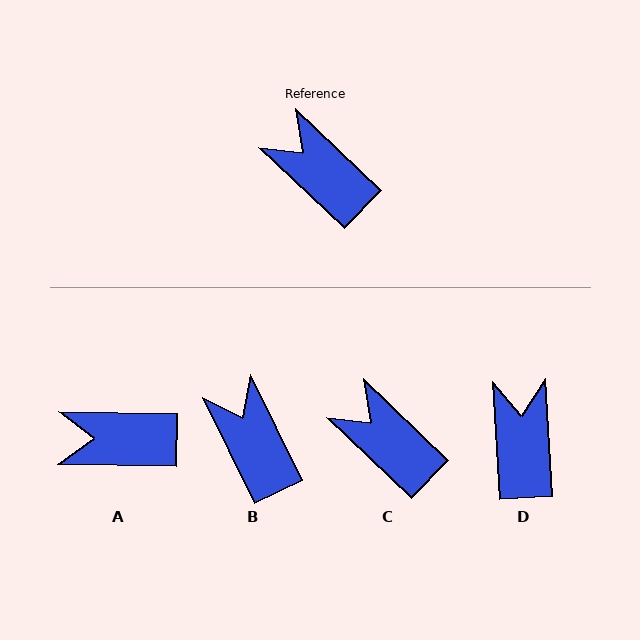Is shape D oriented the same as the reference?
No, it is off by about 43 degrees.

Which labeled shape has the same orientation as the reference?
C.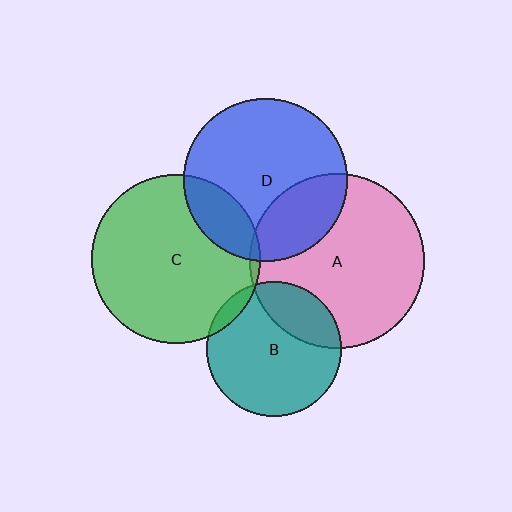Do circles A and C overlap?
Yes.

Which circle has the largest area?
Circle A (pink).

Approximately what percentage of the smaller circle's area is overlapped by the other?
Approximately 5%.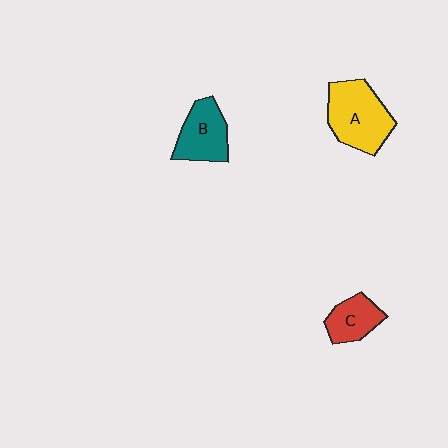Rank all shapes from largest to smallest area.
From largest to smallest: A (yellow), B (teal), C (red).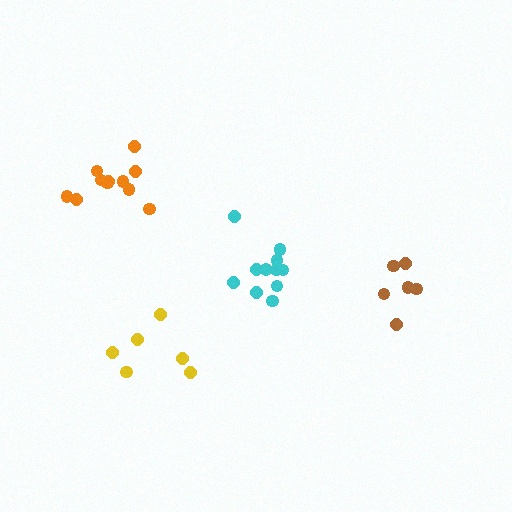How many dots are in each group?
Group 1: 6 dots, Group 2: 11 dots, Group 3: 11 dots, Group 4: 6 dots (34 total).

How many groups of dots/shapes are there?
There are 4 groups.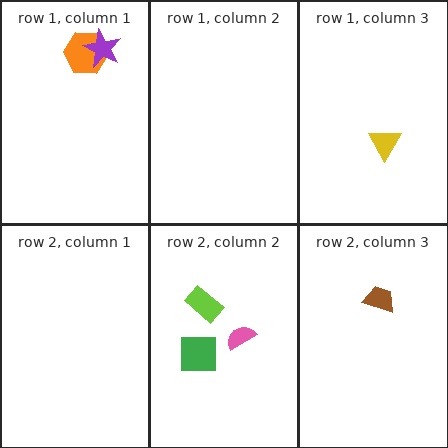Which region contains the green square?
The row 2, column 2 region.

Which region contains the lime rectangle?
The row 2, column 2 region.